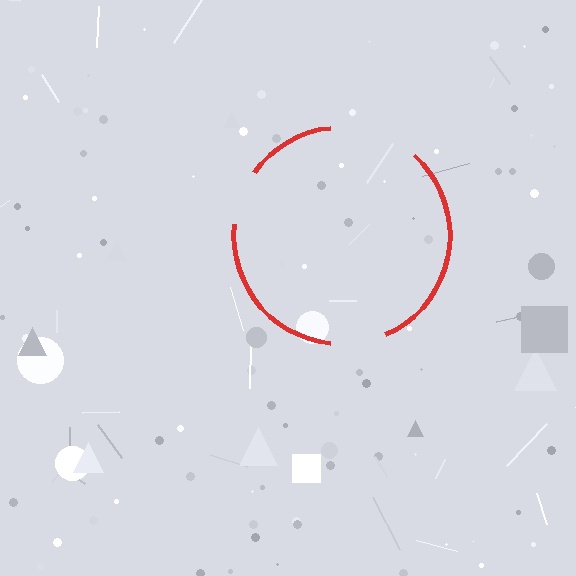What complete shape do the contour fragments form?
The contour fragments form a circle.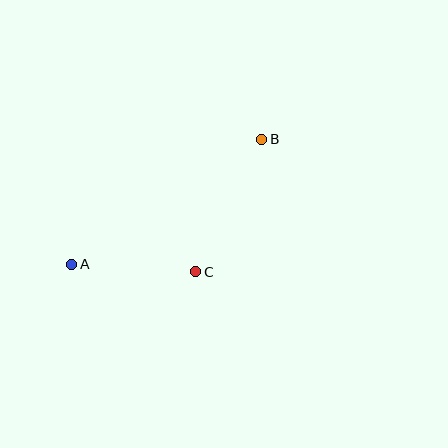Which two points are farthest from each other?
Points A and B are farthest from each other.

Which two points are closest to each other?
Points A and C are closest to each other.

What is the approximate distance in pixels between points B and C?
The distance between B and C is approximately 148 pixels.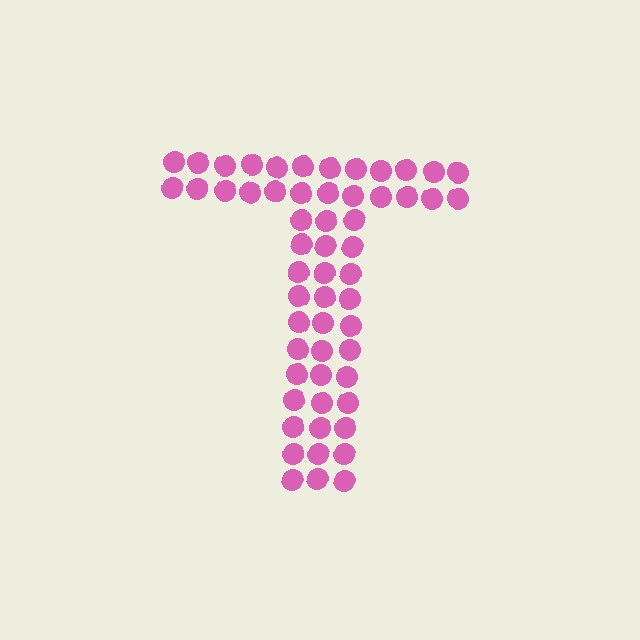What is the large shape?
The large shape is the letter T.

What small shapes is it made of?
It is made of small circles.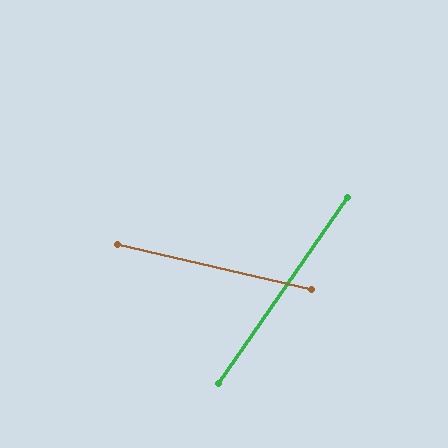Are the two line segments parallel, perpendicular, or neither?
Neither parallel nor perpendicular — they differ by about 68°.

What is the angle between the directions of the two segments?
Approximately 68 degrees.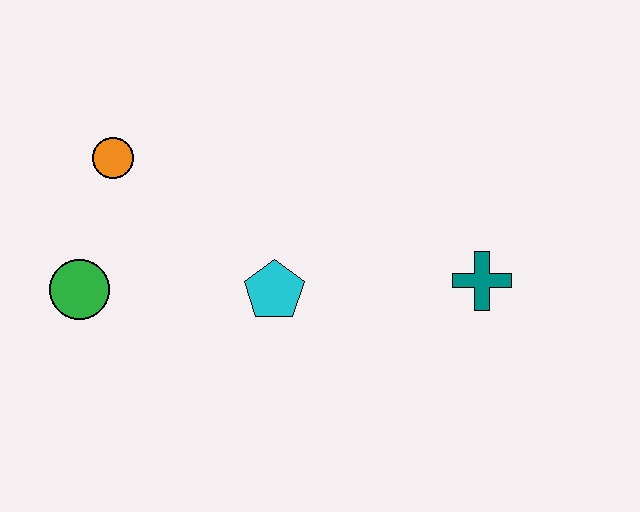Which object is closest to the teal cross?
The cyan pentagon is closest to the teal cross.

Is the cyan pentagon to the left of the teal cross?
Yes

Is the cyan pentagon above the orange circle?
No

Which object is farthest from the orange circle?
The teal cross is farthest from the orange circle.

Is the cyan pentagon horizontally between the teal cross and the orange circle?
Yes